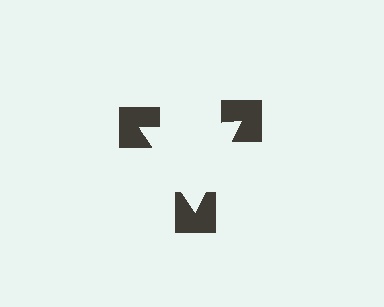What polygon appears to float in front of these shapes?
An illusory triangle — its edges are inferred from the aligned wedge cuts in the notched squares, not physically drawn.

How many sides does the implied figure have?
3 sides.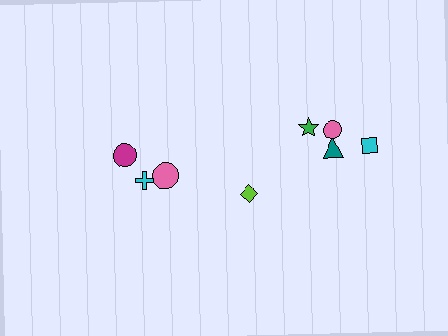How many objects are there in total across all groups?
There are 8 objects.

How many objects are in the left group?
There are 3 objects.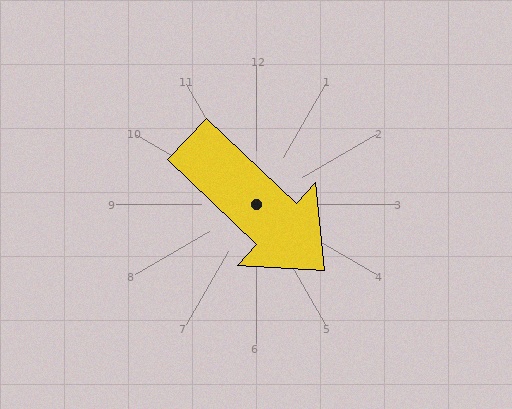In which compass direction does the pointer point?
Southeast.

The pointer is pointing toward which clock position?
Roughly 4 o'clock.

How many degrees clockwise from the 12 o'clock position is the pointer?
Approximately 134 degrees.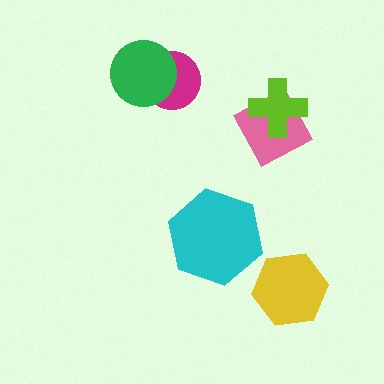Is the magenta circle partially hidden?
Yes, it is partially covered by another shape.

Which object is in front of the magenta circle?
The green circle is in front of the magenta circle.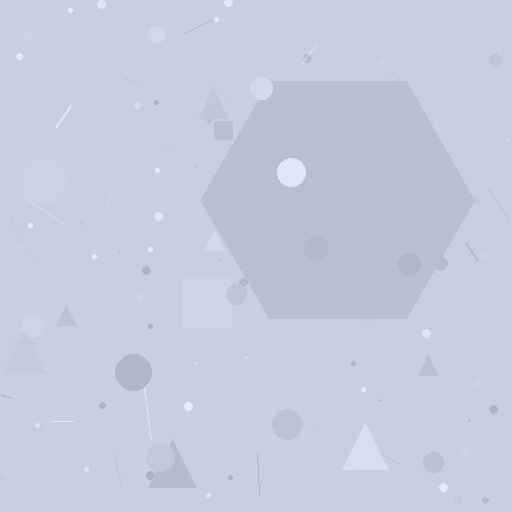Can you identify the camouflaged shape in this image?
The camouflaged shape is a hexagon.